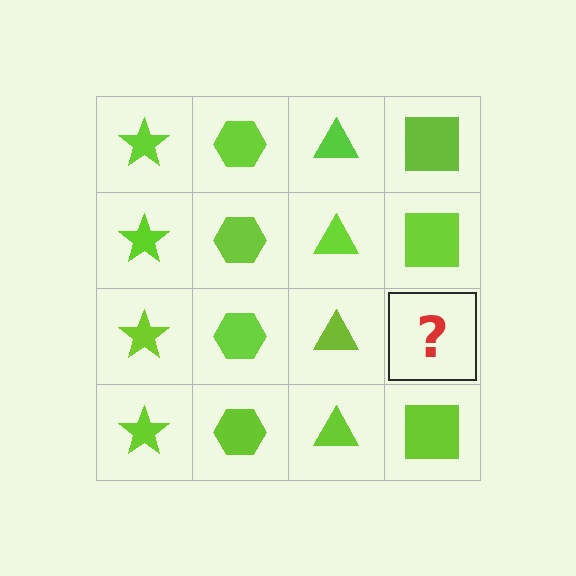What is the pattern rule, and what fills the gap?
The rule is that each column has a consistent shape. The gap should be filled with a lime square.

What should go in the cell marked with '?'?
The missing cell should contain a lime square.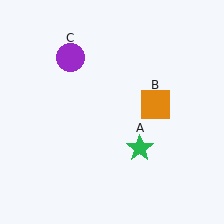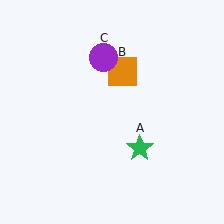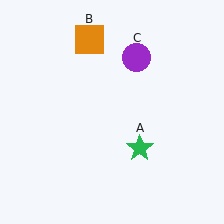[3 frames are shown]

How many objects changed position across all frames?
2 objects changed position: orange square (object B), purple circle (object C).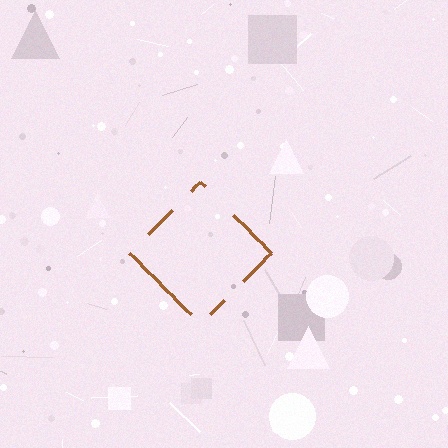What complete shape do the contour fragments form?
The contour fragments form a diamond.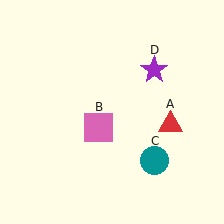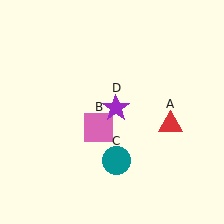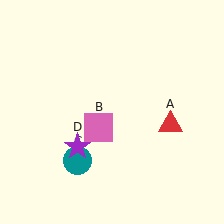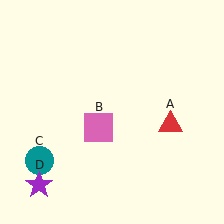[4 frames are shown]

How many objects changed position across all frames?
2 objects changed position: teal circle (object C), purple star (object D).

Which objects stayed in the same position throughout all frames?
Red triangle (object A) and pink square (object B) remained stationary.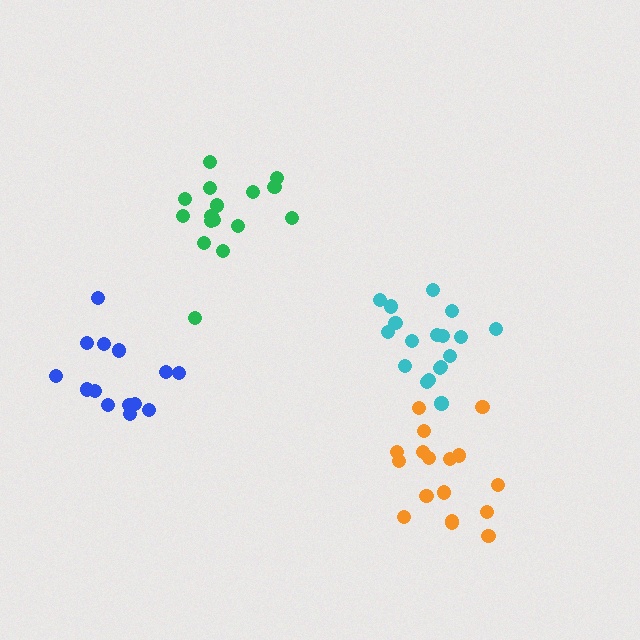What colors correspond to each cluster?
The clusters are colored: cyan, blue, green, orange.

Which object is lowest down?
The orange cluster is bottommost.